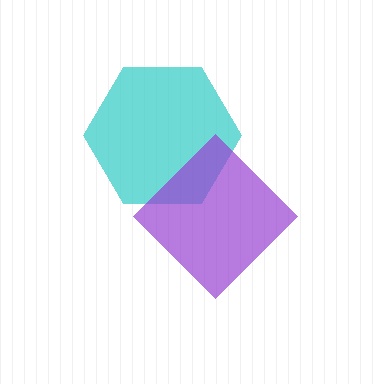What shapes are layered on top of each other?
The layered shapes are: a cyan hexagon, a purple diamond.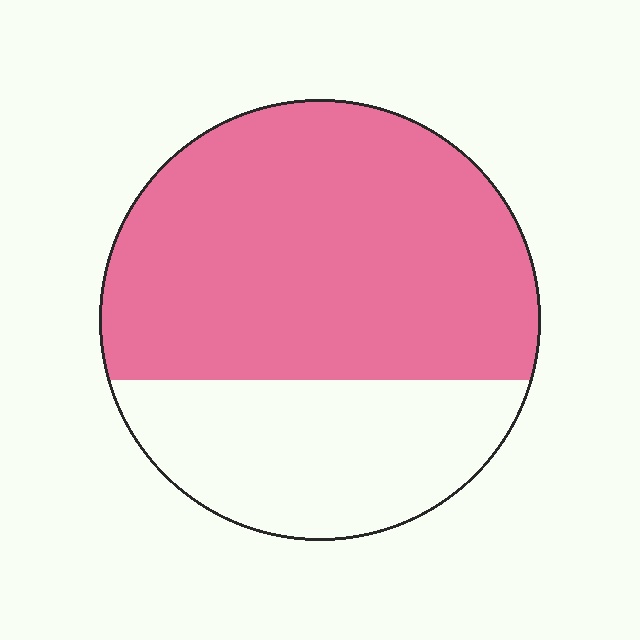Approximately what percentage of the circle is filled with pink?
Approximately 65%.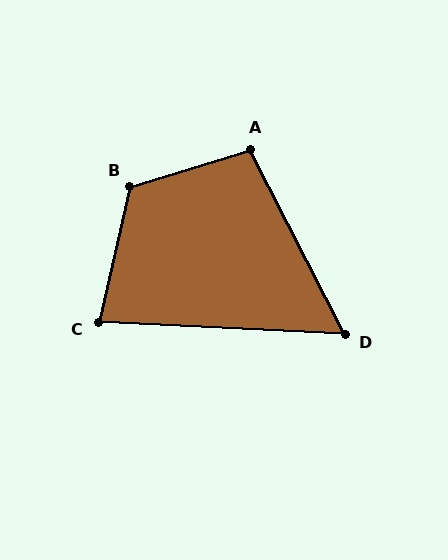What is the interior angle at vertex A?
Approximately 100 degrees (obtuse).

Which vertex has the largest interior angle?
B, at approximately 120 degrees.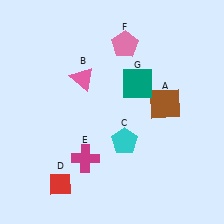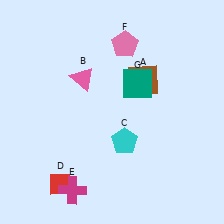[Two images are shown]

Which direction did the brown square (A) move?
The brown square (A) moved up.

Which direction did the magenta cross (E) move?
The magenta cross (E) moved down.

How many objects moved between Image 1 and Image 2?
2 objects moved between the two images.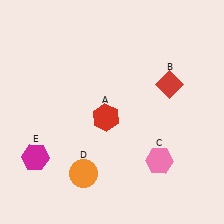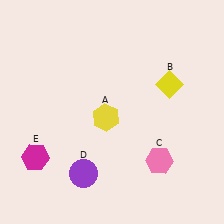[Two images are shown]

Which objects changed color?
A changed from red to yellow. B changed from red to yellow. D changed from orange to purple.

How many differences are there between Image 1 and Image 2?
There are 3 differences between the two images.